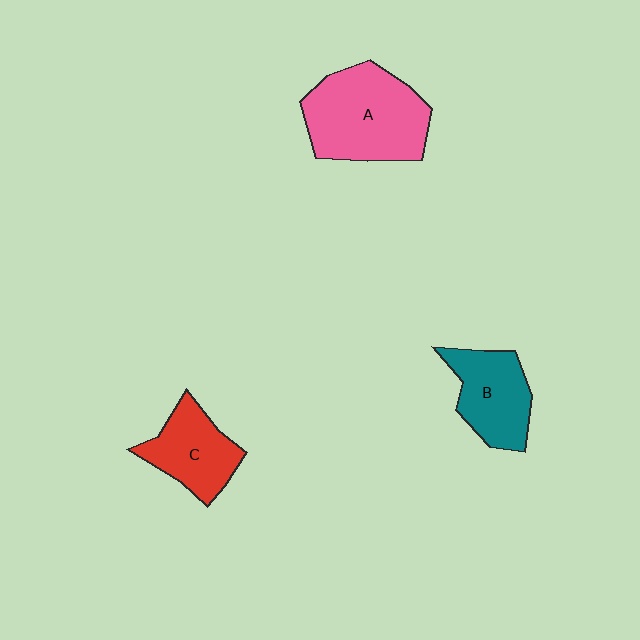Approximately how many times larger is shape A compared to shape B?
Approximately 1.5 times.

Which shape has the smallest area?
Shape C (red).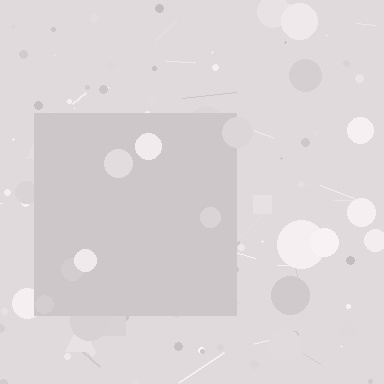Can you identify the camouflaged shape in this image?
The camouflaged shape is a square.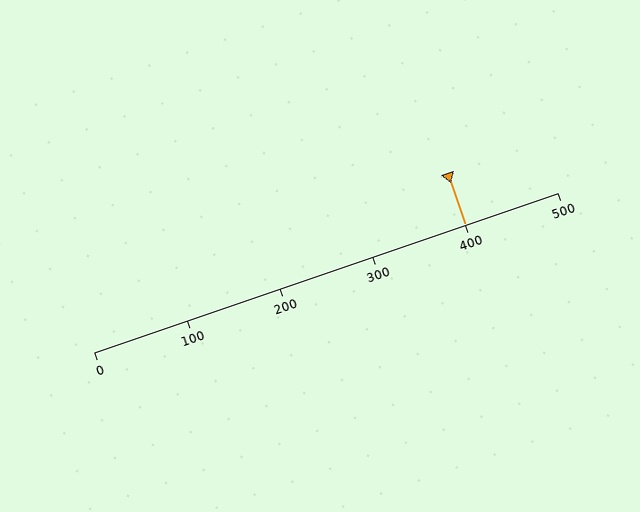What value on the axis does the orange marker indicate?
The marker indicates approximately 400.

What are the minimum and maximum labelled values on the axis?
The axis runs from 0 to 500.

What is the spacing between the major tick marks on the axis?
The major ticks are spaced 100 apart.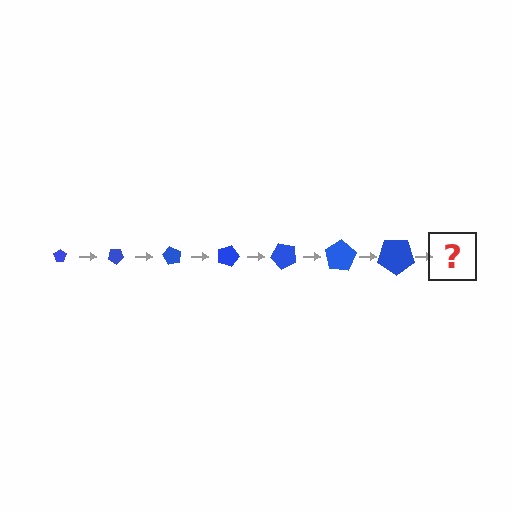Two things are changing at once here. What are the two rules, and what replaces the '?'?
The two rules are that the pentagon grows larger each step and it rotates 30 degrees each step. The '?' should be a pentagon, larger than the previous one and rotated 210 degrees from the start.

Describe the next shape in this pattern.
It should be a pentagon, larger than the previous one and rotated 210 degrees from the start.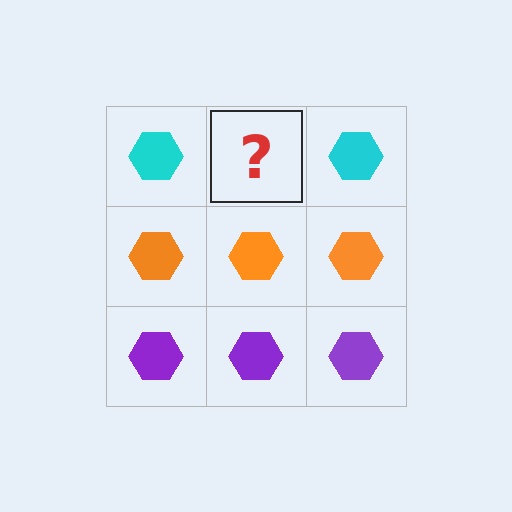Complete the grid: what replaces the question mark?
The question mark should be replaced with a cyan hexagon.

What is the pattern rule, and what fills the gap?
The rule is that each row has a consistent color. The gap should be filled with a cyan hexagon.